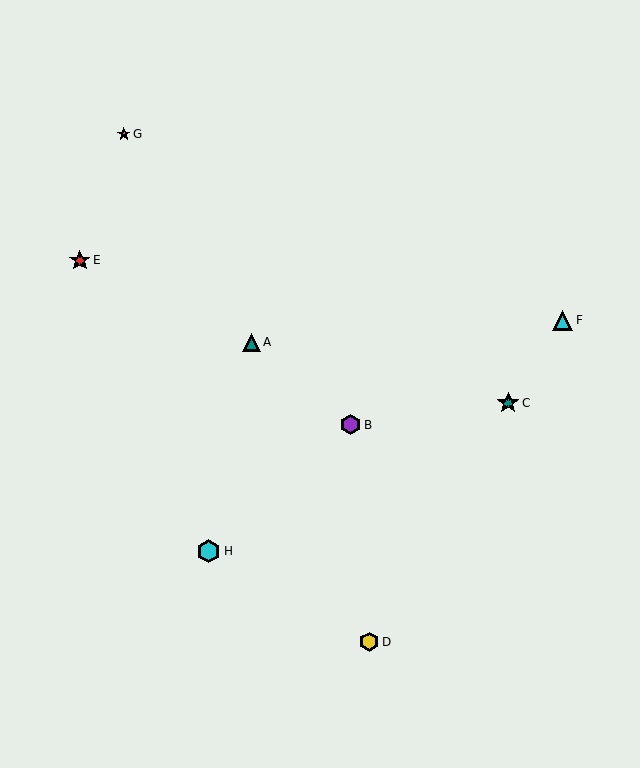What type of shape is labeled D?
Shape D is a yellow hexagon.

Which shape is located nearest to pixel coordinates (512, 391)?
The teal star (labeled C) at (508, 403) is nearest to that location.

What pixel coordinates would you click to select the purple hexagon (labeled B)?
Click at (350, 425) to select the purple hexagon B.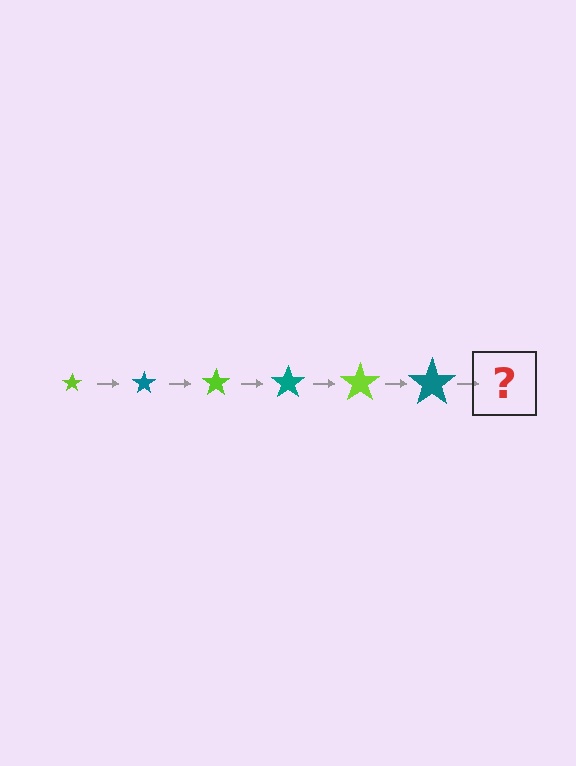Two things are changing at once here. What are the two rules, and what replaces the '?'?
The two rules are that the star grows larger each step and the color cycles through lime and teal. The '?' should be a lime star, larger than the previous one.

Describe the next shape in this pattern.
It should be a lime star, larger than the previous one.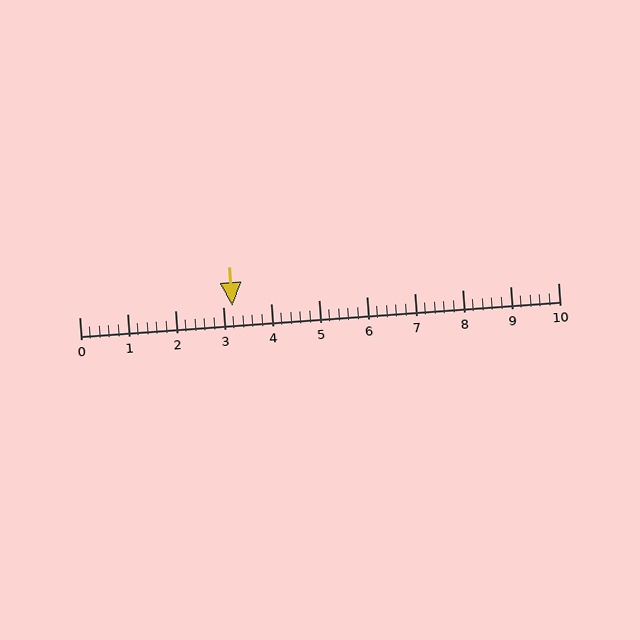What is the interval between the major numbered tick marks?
The major tick marks are spaced 1 units apart.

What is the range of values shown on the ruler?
The ruler shows values from 0 to 10.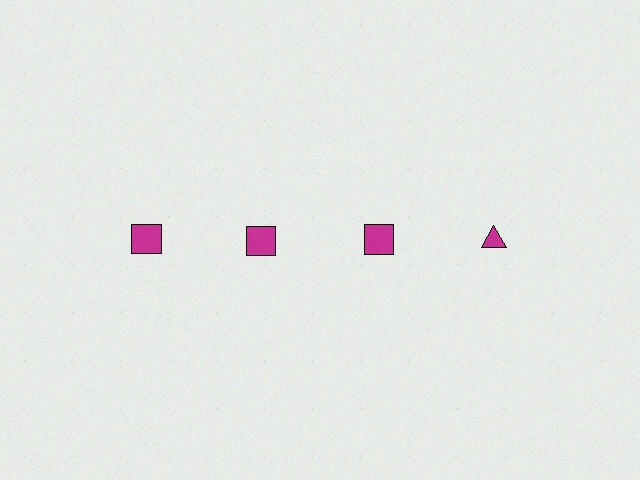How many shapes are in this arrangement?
There are 4 shapes arranged in a grid pattern.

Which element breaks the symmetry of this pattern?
The magenta triangle in the top row, second from right column breaks the symmetry. All other shapes are magenta squares.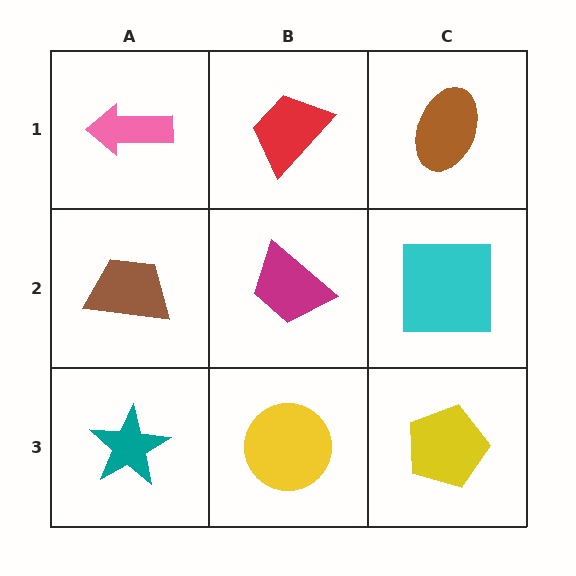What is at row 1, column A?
A pink arrow.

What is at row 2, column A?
A brown trapezoid.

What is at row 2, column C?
A cyan square.